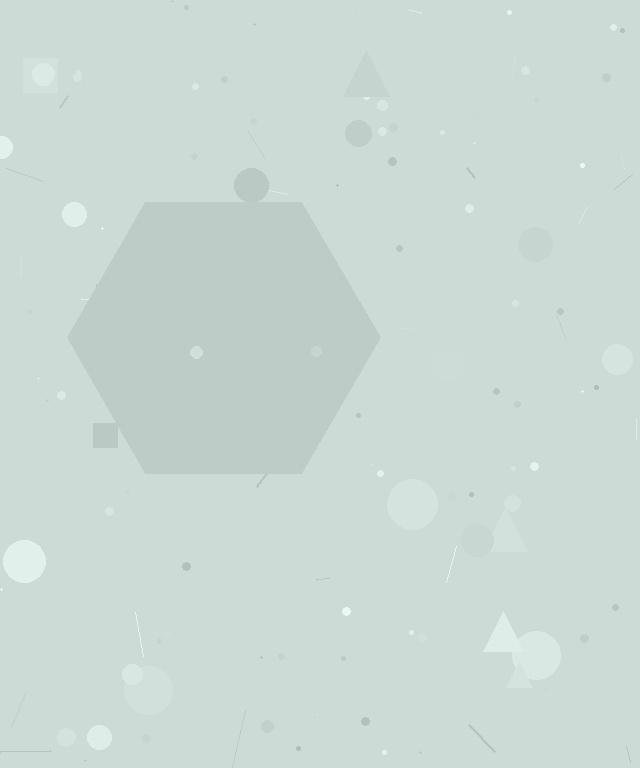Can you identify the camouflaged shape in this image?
The camouflaged shape is a hexagon.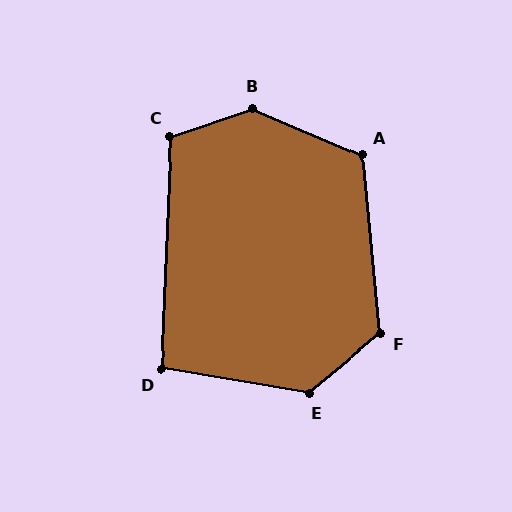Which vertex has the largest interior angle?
B, at approximately 139 degrees.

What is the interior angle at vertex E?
Approximately 131 degrees (obtuse).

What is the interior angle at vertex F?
Approximately 124 degrees (obtuse).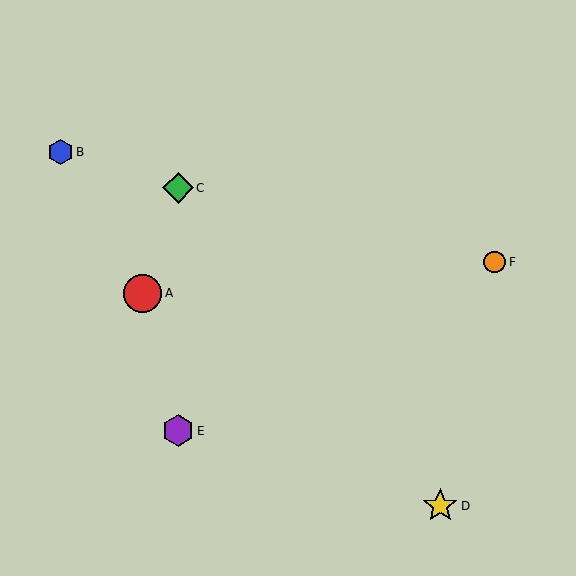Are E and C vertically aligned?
Yes, both are at x≈178.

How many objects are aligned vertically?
2 objects (C, E) are aligned vertically.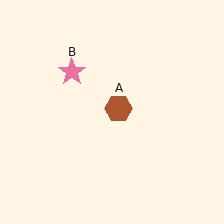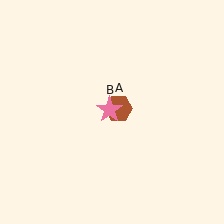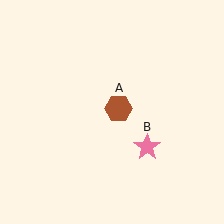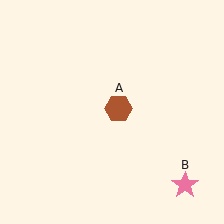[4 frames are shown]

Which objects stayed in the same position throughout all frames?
Brown hexagon (object A) remained stationary.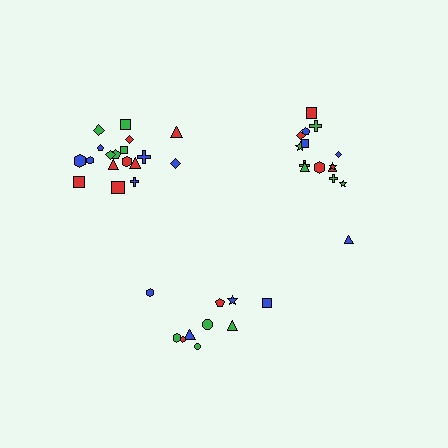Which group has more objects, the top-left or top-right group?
The top-left group.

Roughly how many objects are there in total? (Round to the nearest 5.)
Roughly 45 objects in total.